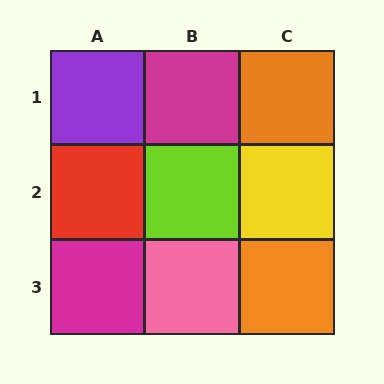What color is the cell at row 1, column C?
Orange.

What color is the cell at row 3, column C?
Orange.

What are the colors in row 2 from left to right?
Red, lime, yellow.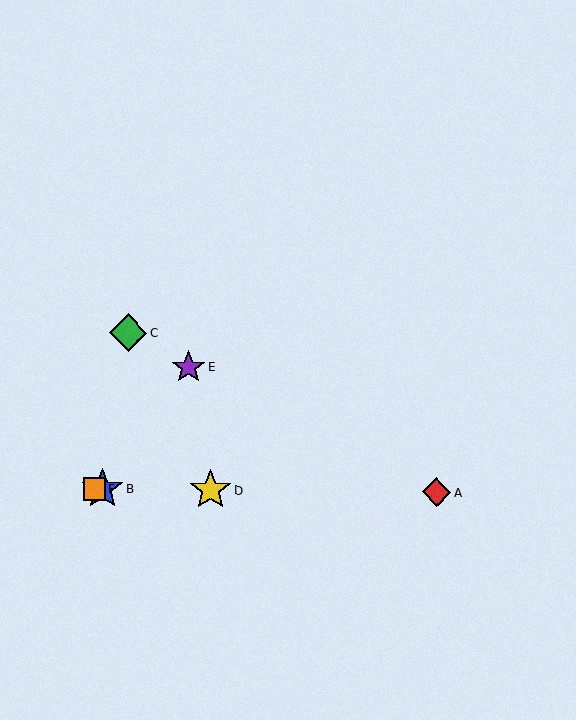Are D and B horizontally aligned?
Yes, both are at y≈490.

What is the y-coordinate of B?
Object B is at y≈489.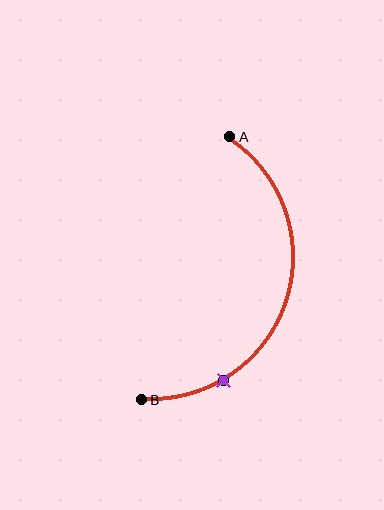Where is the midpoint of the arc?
The arc midpoint is the point on the curve farthest from the straight line joining A and B. It sits to the right of that line.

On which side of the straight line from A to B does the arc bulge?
The arc bulges to the right of the straight line connecting A and B.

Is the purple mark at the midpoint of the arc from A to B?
No. The purple mark lies on the arc but is closer to endpoint B. The arc midpoint would be at the point on the curve equidistant along the arc from both A and B.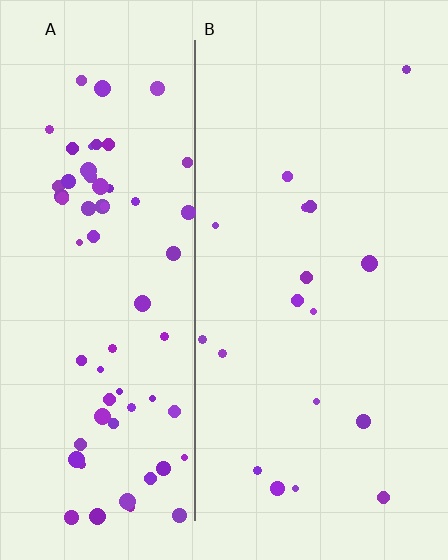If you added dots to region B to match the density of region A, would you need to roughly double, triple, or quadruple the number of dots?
Approximately quadruple.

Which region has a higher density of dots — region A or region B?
A (the left).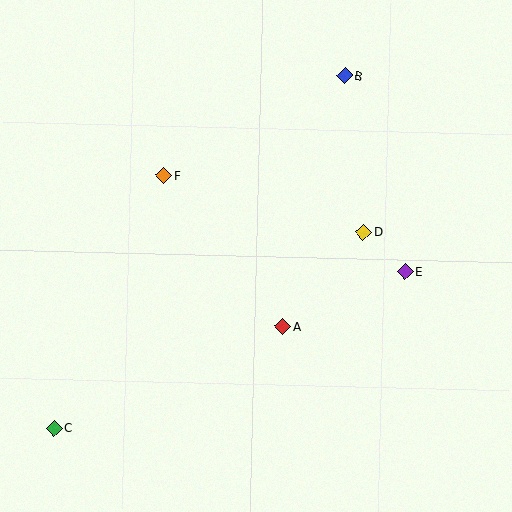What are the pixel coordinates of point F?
Point F is at (164, 175).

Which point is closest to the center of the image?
Point A at (283, 327) is closest to the center.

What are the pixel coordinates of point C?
Point C is at (54, 428).